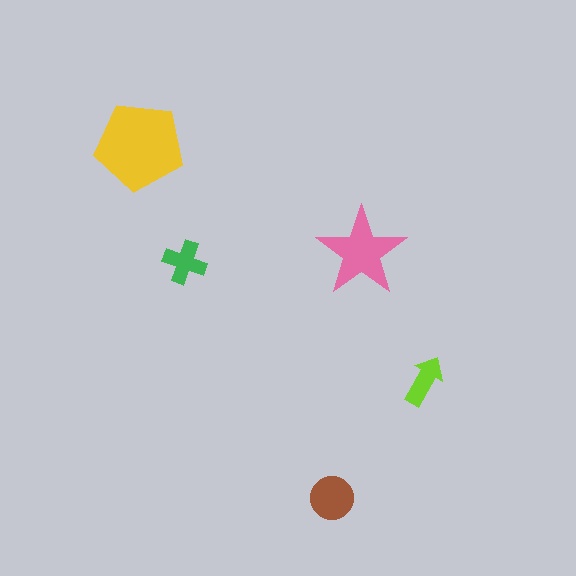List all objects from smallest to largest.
The lime arrow, the green cross, the brown circle, the pink star, the yellow pentagon.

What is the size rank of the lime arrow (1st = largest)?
5th.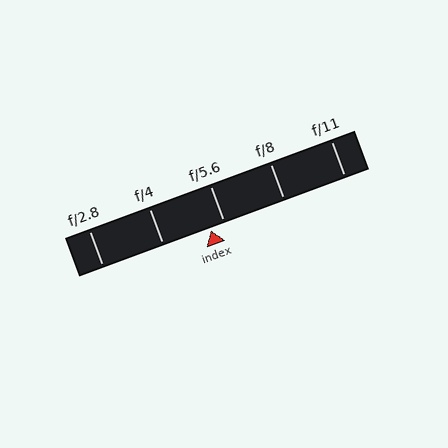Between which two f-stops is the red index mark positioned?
The index mark is between f/4 and f/5.6.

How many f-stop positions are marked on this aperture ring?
There are 5 f-stop positions marked.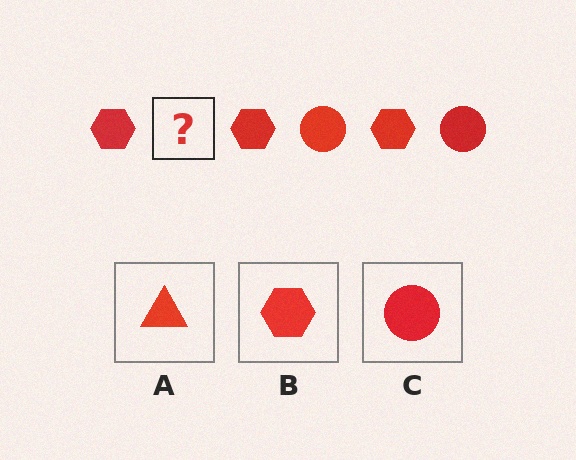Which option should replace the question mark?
Option C.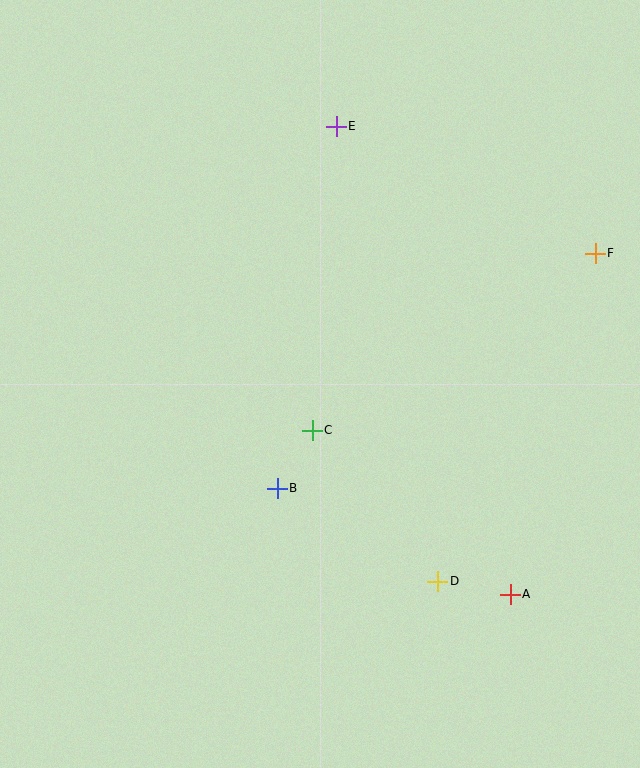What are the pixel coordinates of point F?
Point F is at (595, 253).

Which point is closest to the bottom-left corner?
Point B is closest to the bottom-left corner.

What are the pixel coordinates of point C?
Point C is at (312, 430).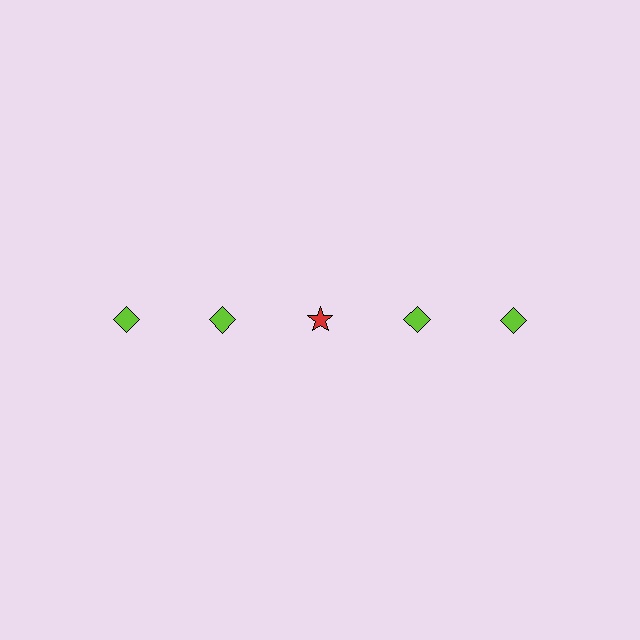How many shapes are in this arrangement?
There are 5 shapes arranged in a grid pattern.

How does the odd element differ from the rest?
It differs in both color (red instead of lime) and shape (star instead of diamond).